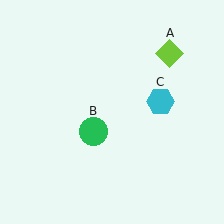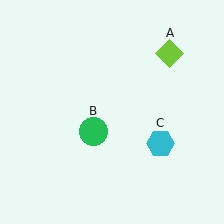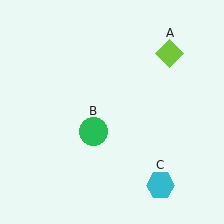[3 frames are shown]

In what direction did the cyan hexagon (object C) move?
The cyan hexagon (object C) moved down.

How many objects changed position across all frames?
1 object changed position: cyan hexagon (object C).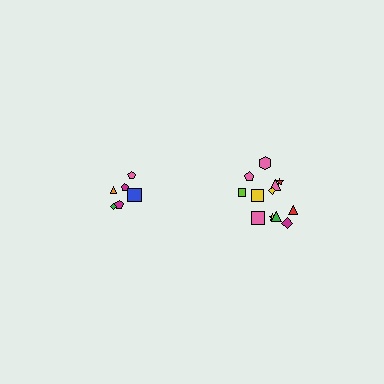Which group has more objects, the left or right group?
The right group.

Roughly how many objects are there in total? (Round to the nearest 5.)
Roughly 20 objects in total.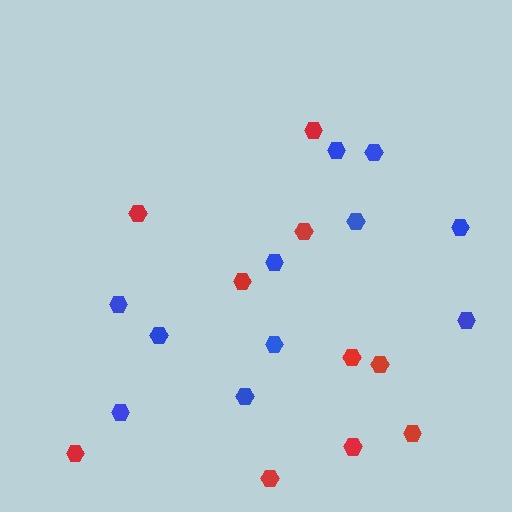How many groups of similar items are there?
There are 2 groups: one group of red hexagons (10) and one group of blue hexagons (11).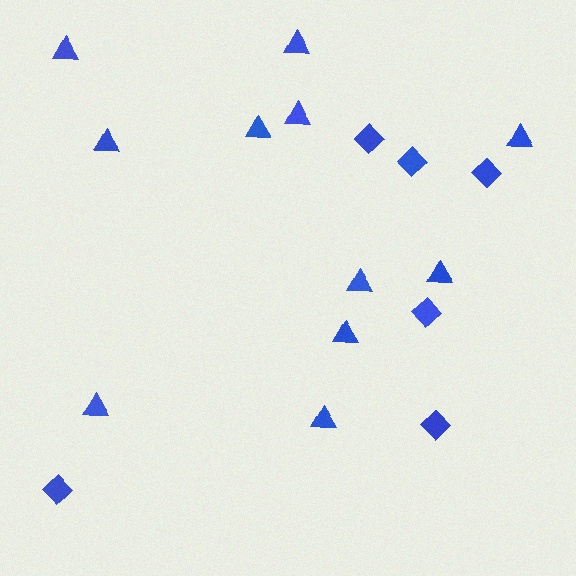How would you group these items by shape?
There are 2 groups: one group of diamonds (6) and one group of triangles (11).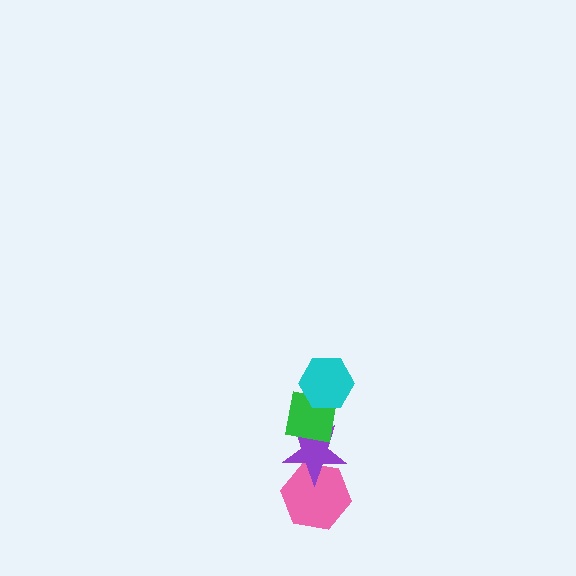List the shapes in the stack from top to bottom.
From top to bottom: the cyan hexagon, the green square, the purple star, the pink hexagon.